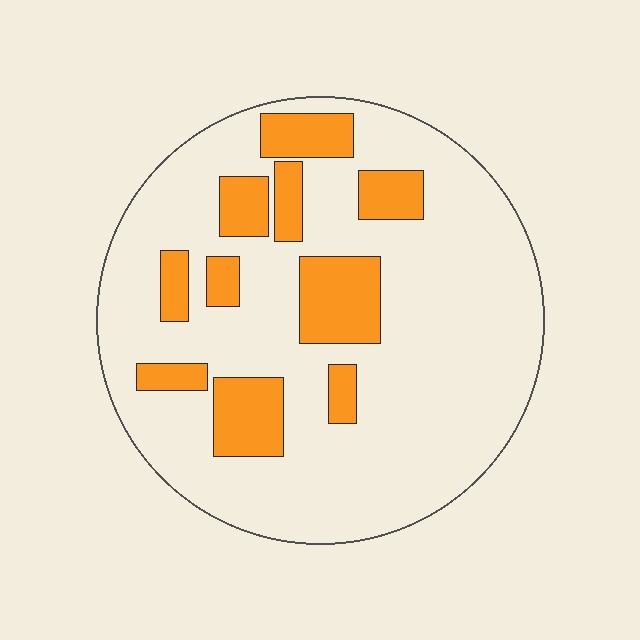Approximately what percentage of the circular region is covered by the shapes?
Approximately 20%.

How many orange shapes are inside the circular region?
10.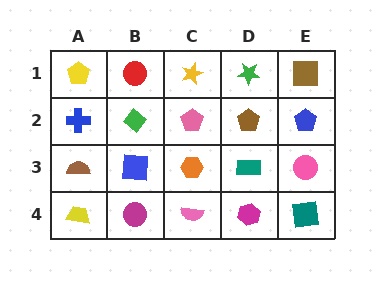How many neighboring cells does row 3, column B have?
4.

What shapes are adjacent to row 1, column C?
A pink pentagon (row 2, column C), a red circle (row 1, column B), a green star (row 1, column D).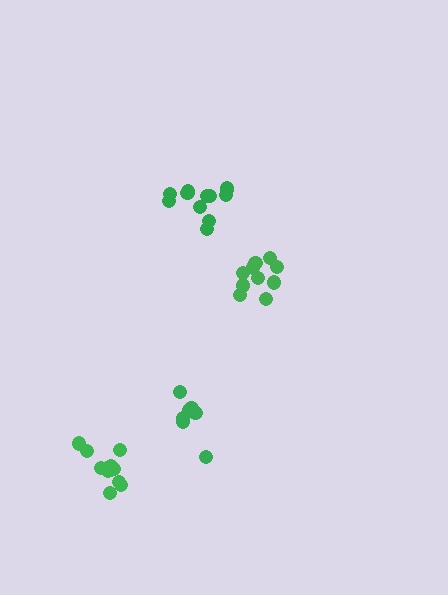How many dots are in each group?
Group 1: 11 dots, Group 2: 12 dots, Group 3: 12 dots, Group 4: 7 dots (42 total).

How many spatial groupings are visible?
There are 4 spatial groupings.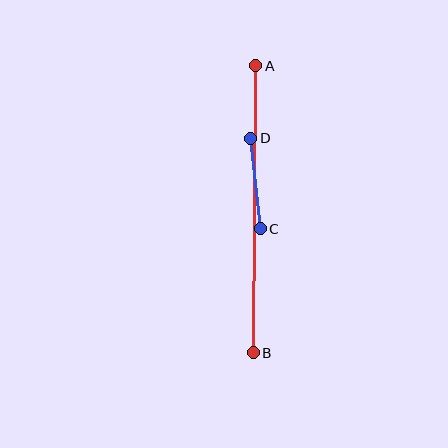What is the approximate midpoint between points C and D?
The midpoint is at approximately (255, 183) pixels.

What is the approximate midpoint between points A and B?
The midpoint is at approximately (254, 209) pixels.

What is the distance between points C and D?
The distance is approximately 91 pixels.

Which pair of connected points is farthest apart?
Points A and B are farthest apart.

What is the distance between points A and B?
The distance is approximately 287 pixels.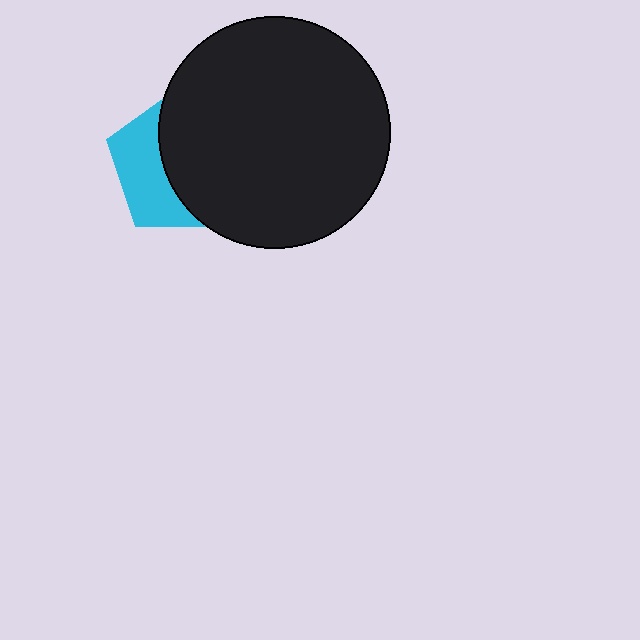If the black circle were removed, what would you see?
You would see the complete cyan pentagon.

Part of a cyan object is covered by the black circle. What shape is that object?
It is a pentagon.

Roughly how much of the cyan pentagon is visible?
A small part of it is visible (roughly 39%).